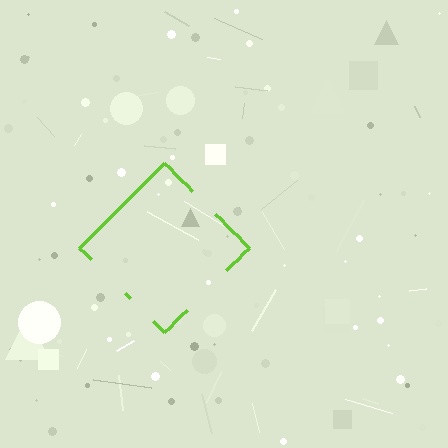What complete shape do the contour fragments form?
The contour fragments form a diamond.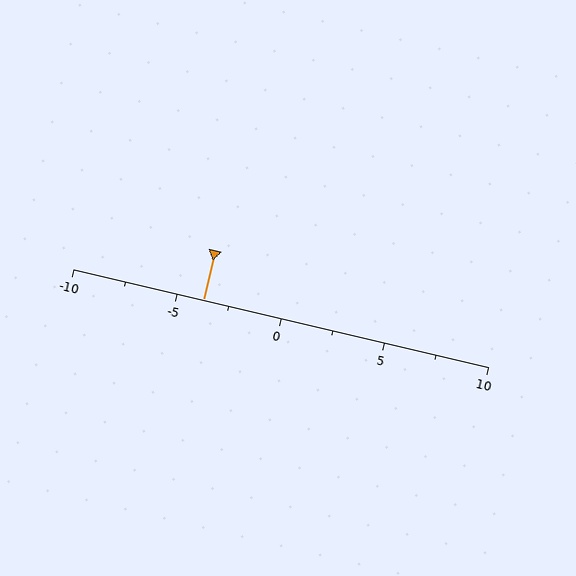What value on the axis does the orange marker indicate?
The marker indicates approximately -3.8.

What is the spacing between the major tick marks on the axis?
The major ticks are spaced 5 apart.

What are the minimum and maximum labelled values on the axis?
The axis runs from -10 to 10.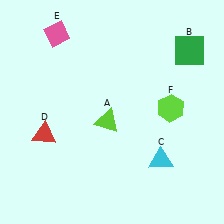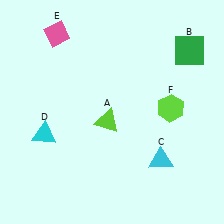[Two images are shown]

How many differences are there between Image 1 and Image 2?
There is 1 difference between the two images.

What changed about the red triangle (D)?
In Image 1, D is red. In Image 2, it changed to cyan.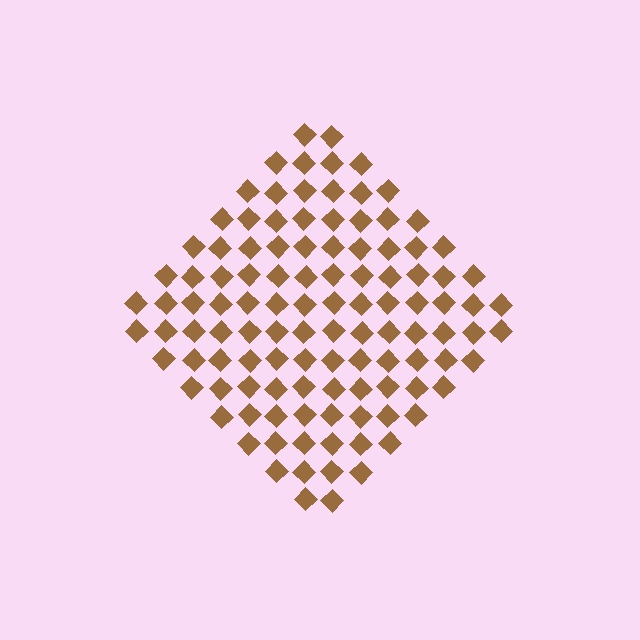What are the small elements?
The small elements are diamonds.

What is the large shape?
The large shape is a diamond.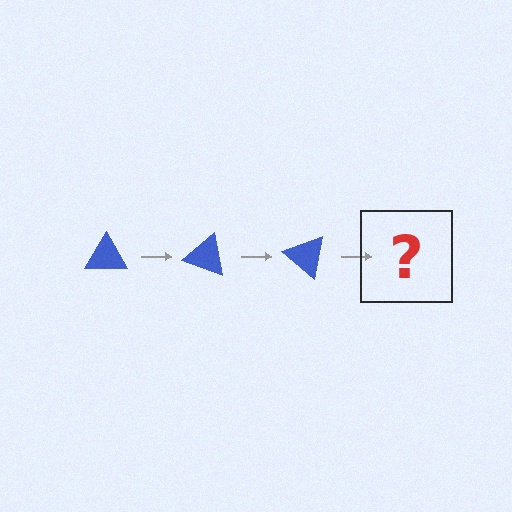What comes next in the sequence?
The next element should be a blue triangle rotated 60 degrees.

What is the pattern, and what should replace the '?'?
The pattern is that the triangle rotates 20 degrees each step. The '?' should be a blue triangle rotated 60 degrees.